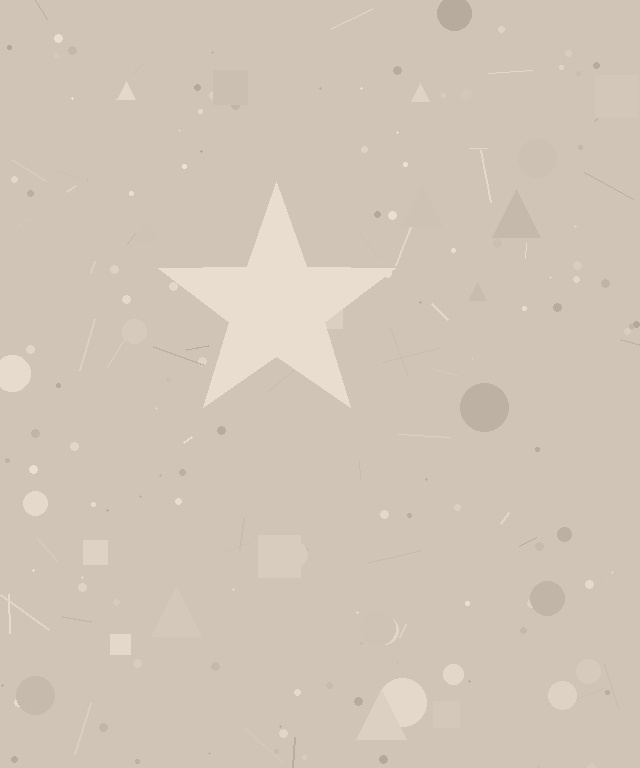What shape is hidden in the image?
A star is hidden in the image.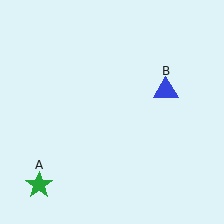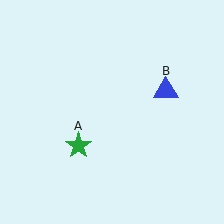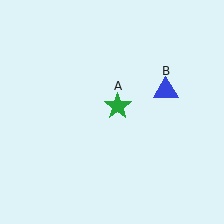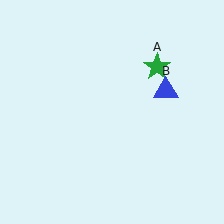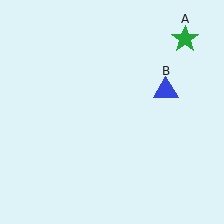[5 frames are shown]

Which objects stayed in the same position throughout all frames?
Blue triangle (object B) remained stationary.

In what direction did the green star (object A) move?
The green star (object A) moved up and to the right.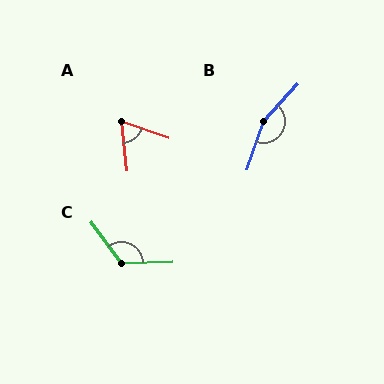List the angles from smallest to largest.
A (65°), C (125°), B (156°).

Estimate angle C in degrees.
Approximately 125 degrees.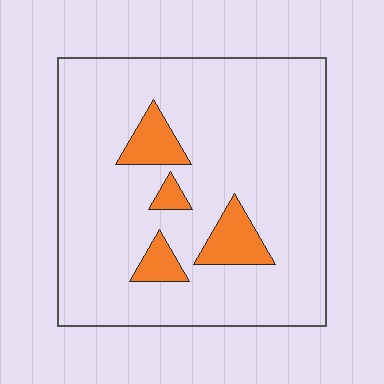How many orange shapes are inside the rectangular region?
4.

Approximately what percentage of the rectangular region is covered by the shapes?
Approximately 10%.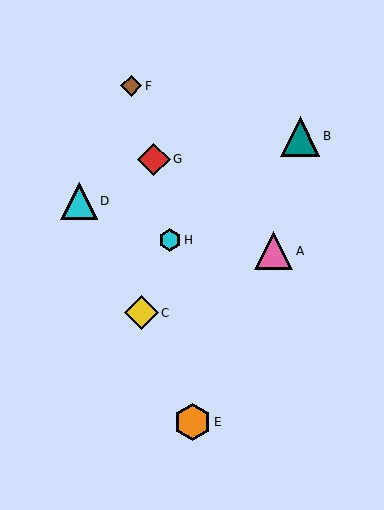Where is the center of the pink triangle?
The center of the pink triangle is at (273, 251).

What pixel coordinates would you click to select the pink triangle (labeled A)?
Click at (273, 251) to select the pink triangle A.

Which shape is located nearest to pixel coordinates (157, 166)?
The red diamond (labeled G) at (154, 159) is nearest to that location.